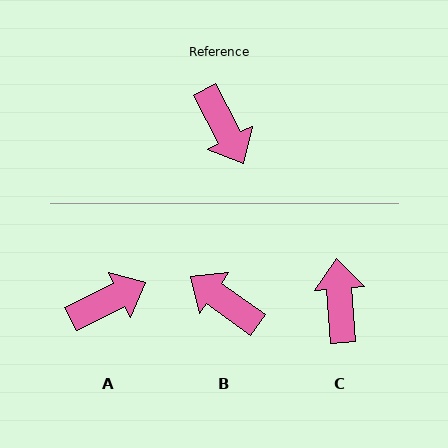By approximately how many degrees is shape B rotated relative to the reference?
Approximately 153 degrees clockwise.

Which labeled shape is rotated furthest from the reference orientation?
C, about 157 degrees away.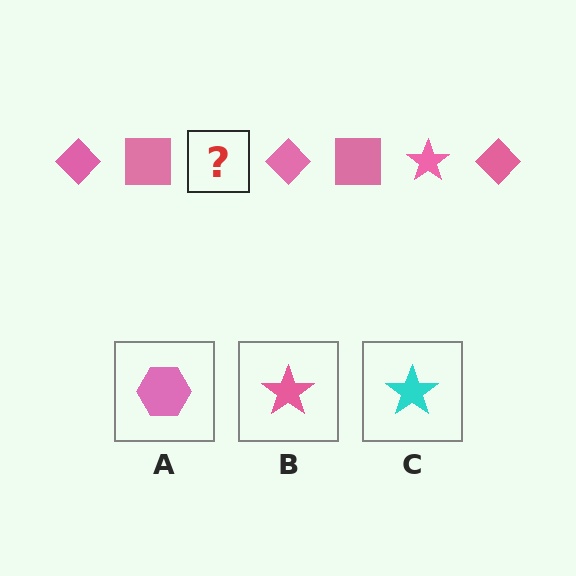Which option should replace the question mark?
Option B.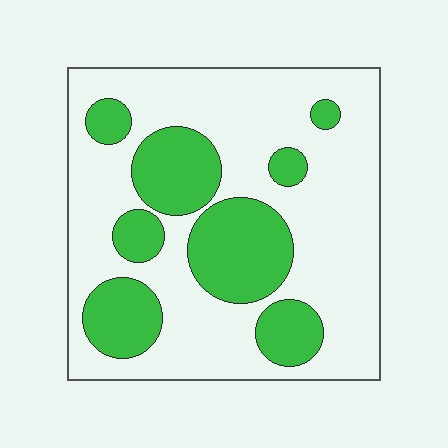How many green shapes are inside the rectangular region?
8.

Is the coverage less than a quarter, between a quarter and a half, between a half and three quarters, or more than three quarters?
Between a quarter and a half.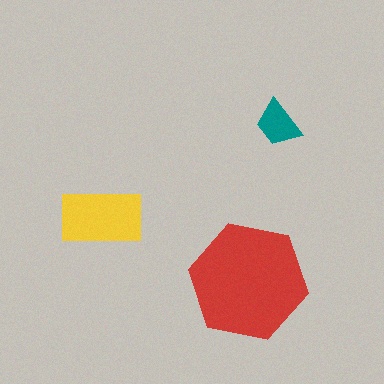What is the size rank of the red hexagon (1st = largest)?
1st.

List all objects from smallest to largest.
The teal trapezoid, the yellow rectangle, the red hexagon.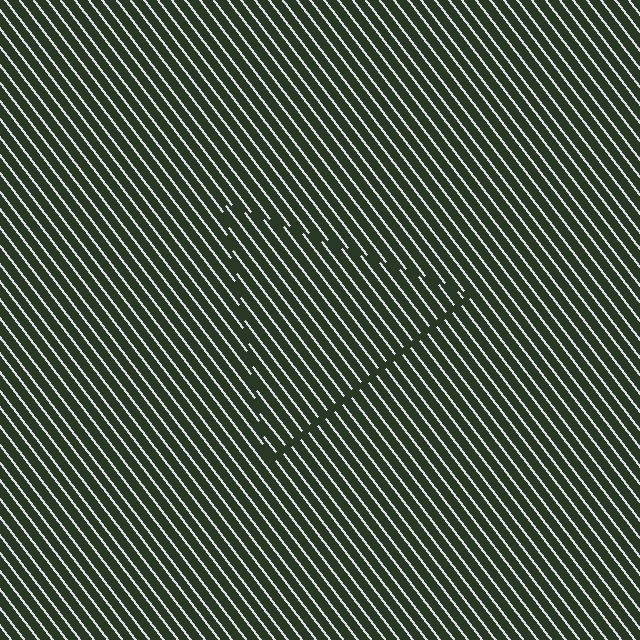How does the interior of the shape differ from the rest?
The interior of the shape contains the same grating, shifted by half a period — the contour is defined by the phase discontinuity where line-ends from the inner and outer gratings abut.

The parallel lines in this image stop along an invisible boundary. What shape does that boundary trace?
An illusory triangle. The interior of the shape contains the same grating, shifted by half a period — the contour is defined by the phase discontinuity where line-ends from the inner and outer gratings abut.